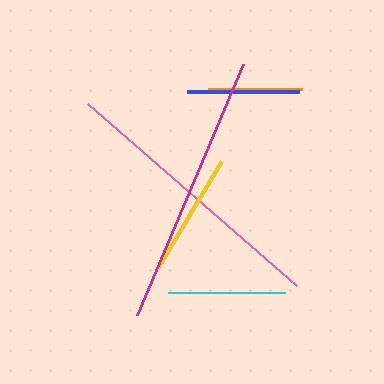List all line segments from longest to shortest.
From longest to shortest: pink, magenta, yellow, cyan, blue, orange.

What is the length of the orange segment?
The orange segment is approximately 94 pixels long.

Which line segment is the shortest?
The orange line is the shortest at approximately 94 pixels.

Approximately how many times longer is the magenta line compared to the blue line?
The magenta line is approximately 2.4 times the length of the blue line.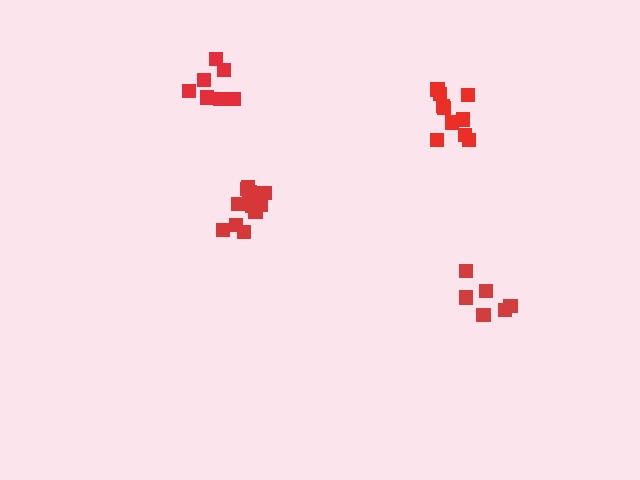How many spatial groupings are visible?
There are 4 spatial groupings.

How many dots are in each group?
Group 1: 10 dots, Group 2: 6 dots, Group 3: 11 dots, Group 4: 7 dots (34 total).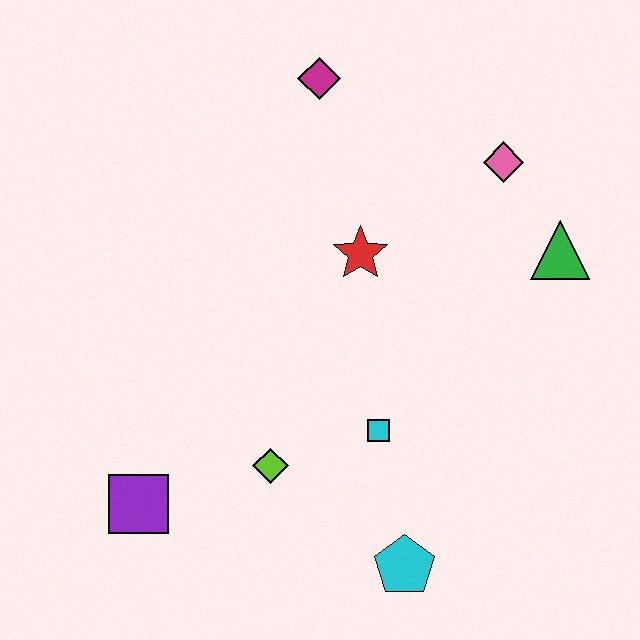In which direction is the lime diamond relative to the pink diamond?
The lime diamond is below the pink diamond.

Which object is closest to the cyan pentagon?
The cyan square is closest to the cyan pentagon.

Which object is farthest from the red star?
The purple square is farthest from the red star.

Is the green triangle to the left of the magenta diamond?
No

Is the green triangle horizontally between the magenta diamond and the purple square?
No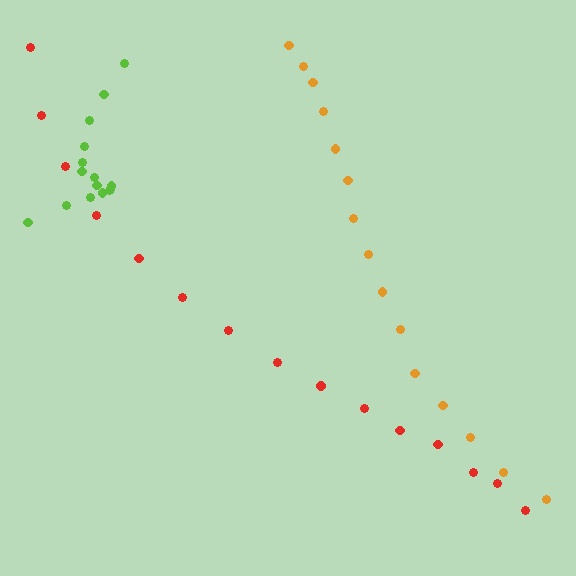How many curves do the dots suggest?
There are 3 distinct paths.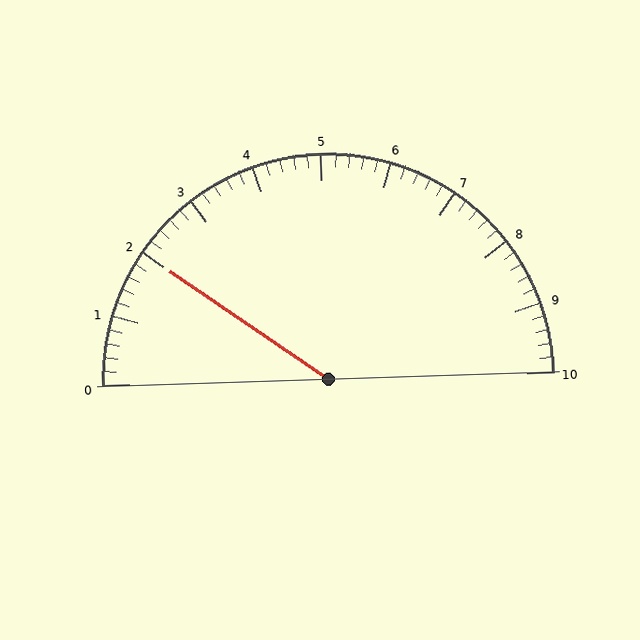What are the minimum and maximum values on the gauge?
The gauge ranges from 0 to 10.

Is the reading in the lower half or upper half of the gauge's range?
The reading is in the lower half of the range (0 to 10).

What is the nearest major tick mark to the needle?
The nearest major tick mark is 2.